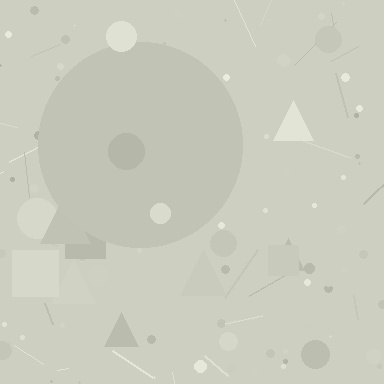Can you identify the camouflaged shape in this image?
The camouflaged shape is a circle.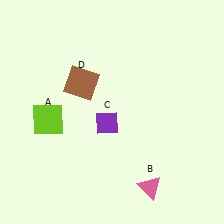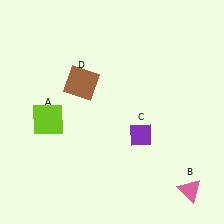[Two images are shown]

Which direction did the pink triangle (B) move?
The pink triangle (B) moved right.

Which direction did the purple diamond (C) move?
The purple diamond (C) moved right.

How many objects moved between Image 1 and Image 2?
2 objects moved between the two images.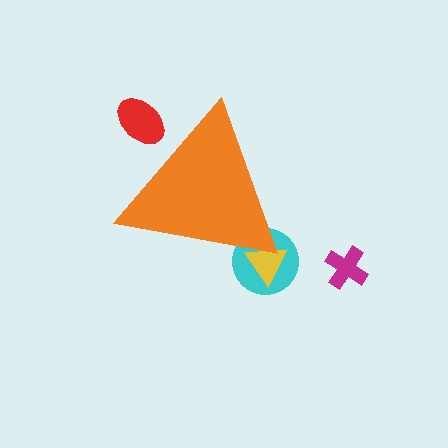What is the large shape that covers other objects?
An orange triangle.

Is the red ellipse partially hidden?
Yes, the red ellipse is partially hidden behind the orange triangle.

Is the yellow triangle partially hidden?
Yes, the yellow triangle is partially hidden behind the orange triangle.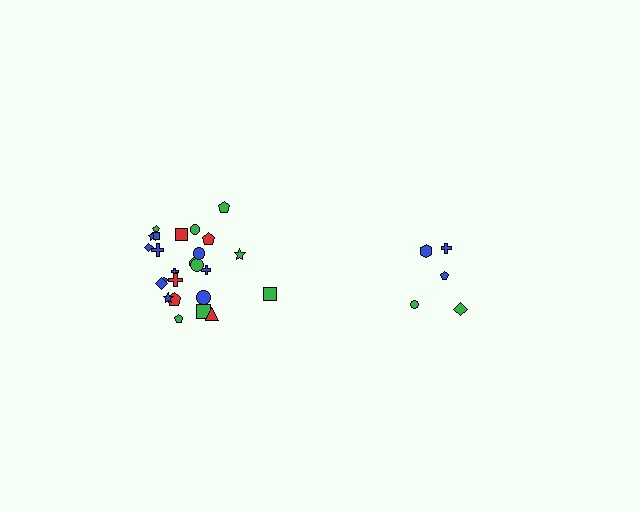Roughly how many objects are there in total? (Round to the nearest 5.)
Roughly 30 objects in total.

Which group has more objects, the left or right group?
The left group.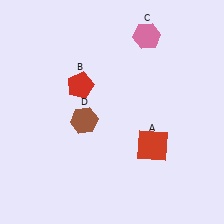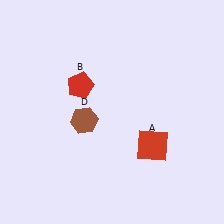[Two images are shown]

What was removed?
The pink hexagon (C) was removed in Image 2.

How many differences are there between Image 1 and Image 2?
There is 1 difference between the two images.